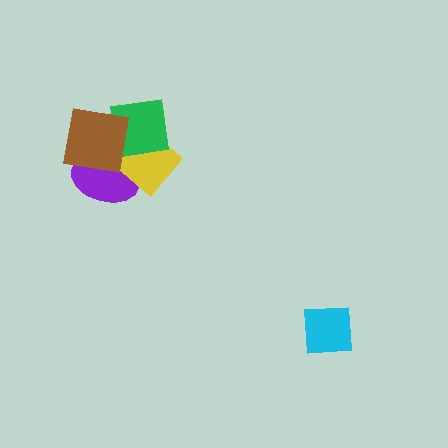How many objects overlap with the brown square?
3 objects overlap with the brown square.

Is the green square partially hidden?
Yes, it is partially covered by another shape.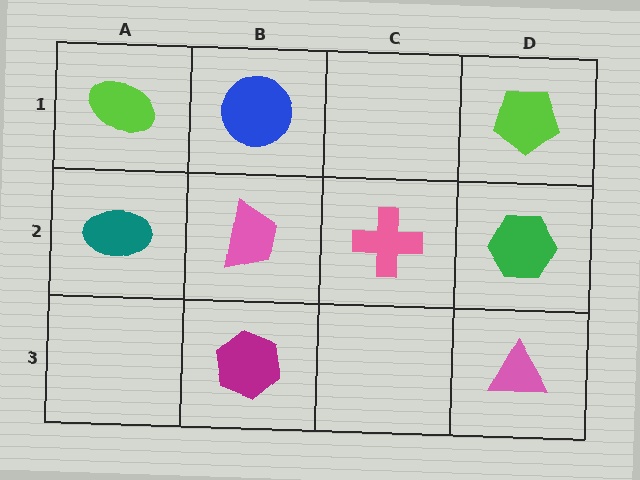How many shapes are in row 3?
2 shapes.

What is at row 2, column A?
A teal ellipse.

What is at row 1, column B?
A blue circle.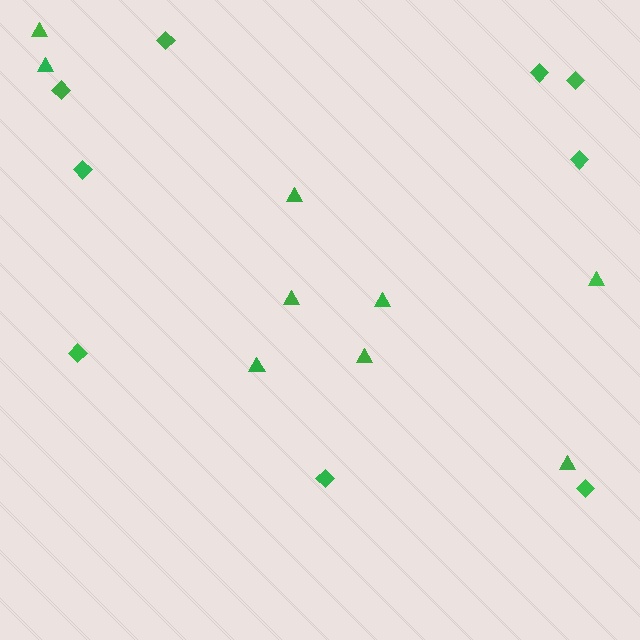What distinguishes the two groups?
There are 2 groups: one group of triangles (9) and one group of diamonds (9).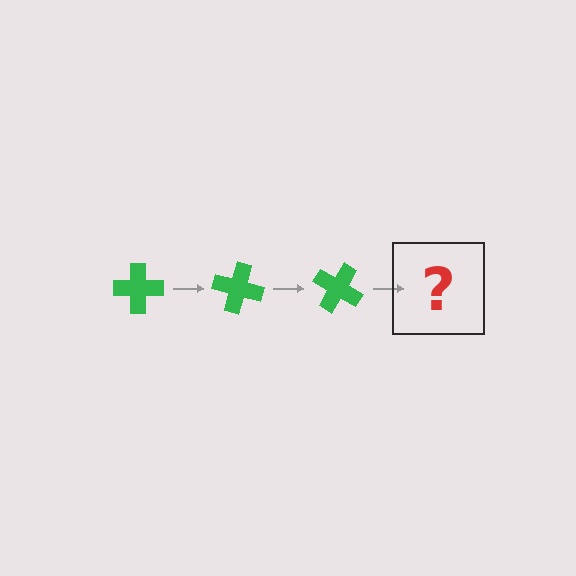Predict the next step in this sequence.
The next step is a green cross rotated 45 degrees.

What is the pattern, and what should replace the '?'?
The pattern is that the cross rotates 15 degrees each step. The '?' should be a green cross rotated 45 degrees.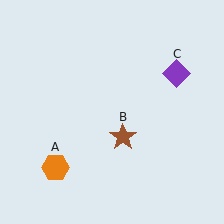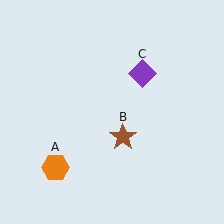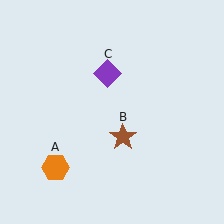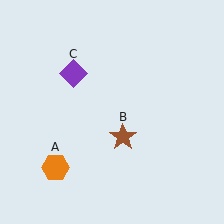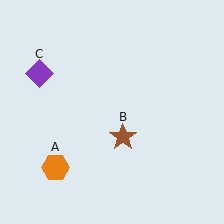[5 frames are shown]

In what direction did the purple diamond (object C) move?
The purple diamond (object C) moved left.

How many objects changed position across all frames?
1 object changed position: purple diamond (object C).